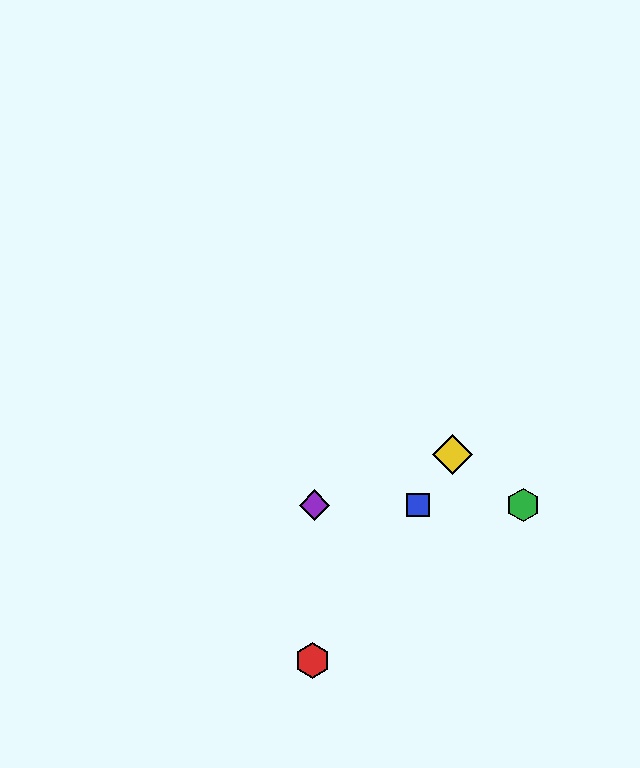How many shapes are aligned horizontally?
3 shapes (the blue square, the green hexagon, the purple diamond) are aligned horizontally.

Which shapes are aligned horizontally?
The blue square, the green hexagon, the purple diamond are aligned horizontally.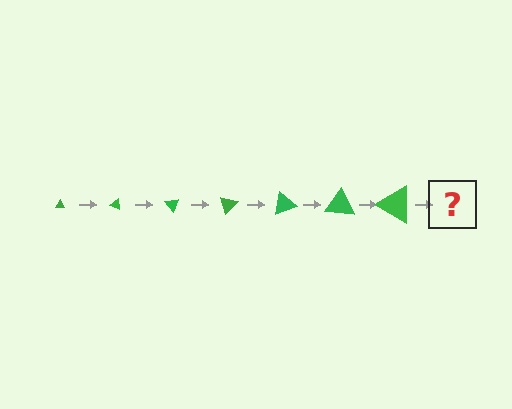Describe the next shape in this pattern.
It should be a triangle, larger than the previous one and rotated 175 degrees from the start.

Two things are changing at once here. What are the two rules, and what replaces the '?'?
The two rules are that the triangle grows larger each step and it rotates 25 degrees each step. The '?' should be a triangle, larger than the previous one and rotated 175 degrees from the start.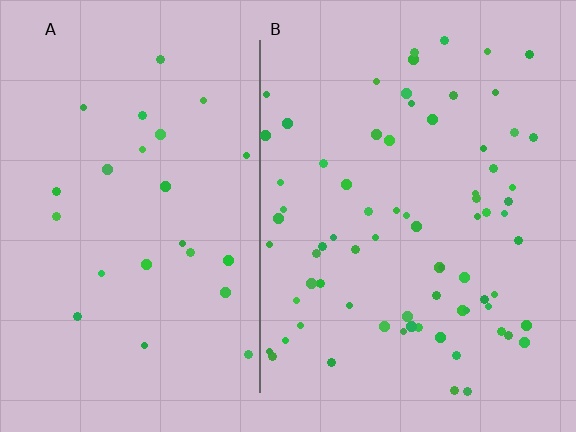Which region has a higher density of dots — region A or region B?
B (the right).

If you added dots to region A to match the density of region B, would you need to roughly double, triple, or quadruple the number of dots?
Approximately triple.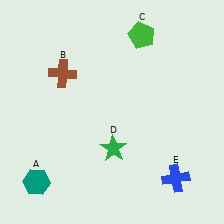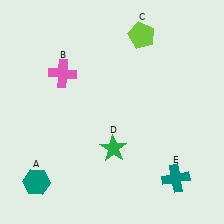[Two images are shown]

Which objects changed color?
B changed from brown to pink. C changed from green to lime. E changed from blue to teal.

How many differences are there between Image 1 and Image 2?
There are 3 differences between the two images.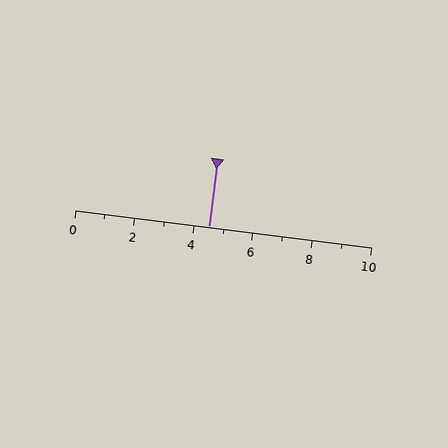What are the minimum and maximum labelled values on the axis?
The axis runs from 0 to 10.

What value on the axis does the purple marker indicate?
The marker indicates approximately 4.5.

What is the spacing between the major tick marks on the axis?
The major ticks are spaced 2 apart.